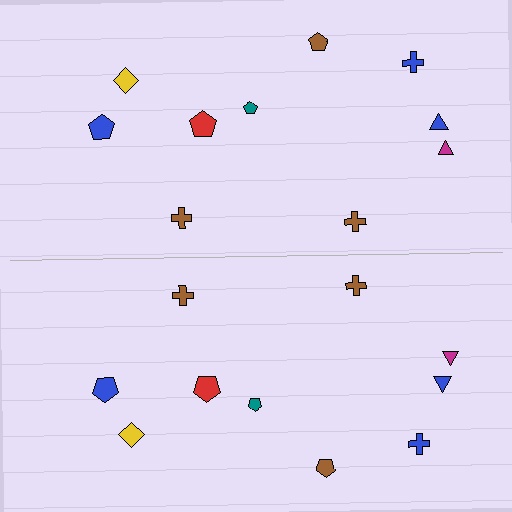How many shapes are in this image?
There are 20 shapes in this image.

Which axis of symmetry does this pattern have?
The pattern has a horizontal axis of symmetry running through the center of the image.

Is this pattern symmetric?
Yes, this pattern has bilateral (reflection) symmetry.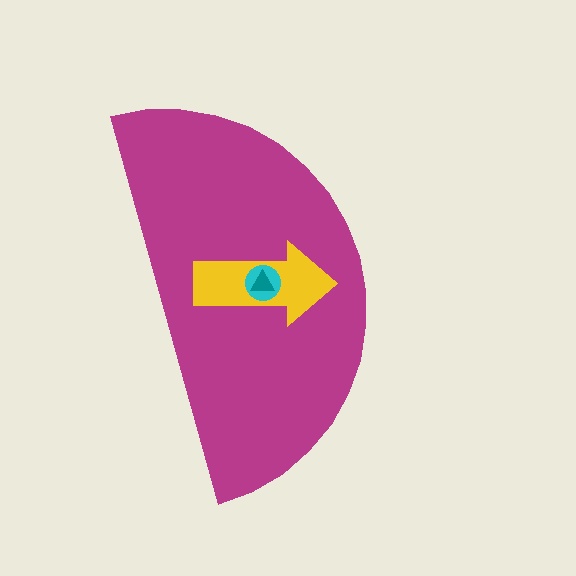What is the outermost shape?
The magenta semicircle.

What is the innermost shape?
The teal triangle.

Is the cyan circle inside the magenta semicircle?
Yes.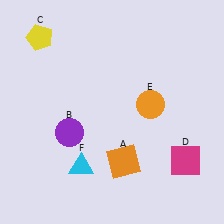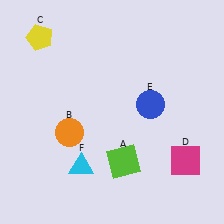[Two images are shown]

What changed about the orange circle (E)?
In Image 1, E is orange. In Image 2, it changed to blue.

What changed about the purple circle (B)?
In Image 1, B is purple. In Image 2, it changed to orange.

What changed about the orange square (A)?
In Image 1, A is orange. In Image 2, it changed to lime.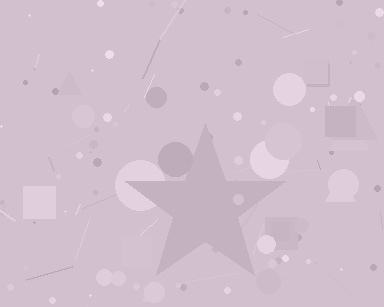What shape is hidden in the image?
A star is hidden in the image.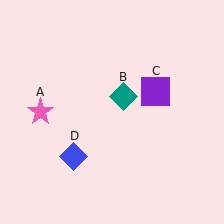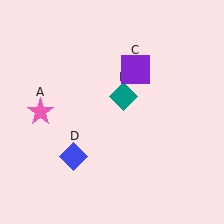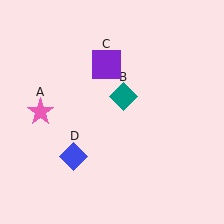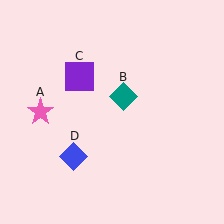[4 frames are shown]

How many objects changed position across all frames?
1 object changed position: purple square (object C).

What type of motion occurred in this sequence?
The purple square (object C) rotated counterclockwise around the center of the scene.